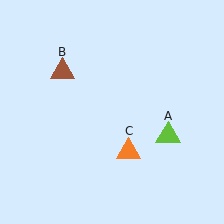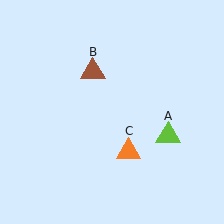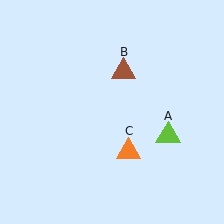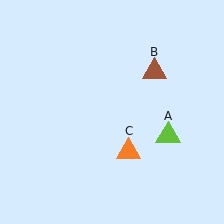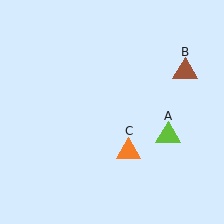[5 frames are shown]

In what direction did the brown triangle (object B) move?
The brown triangle (object B) moved right.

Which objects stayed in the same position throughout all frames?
Lime triangle (object A) and orange triangle (object C) remained stationary.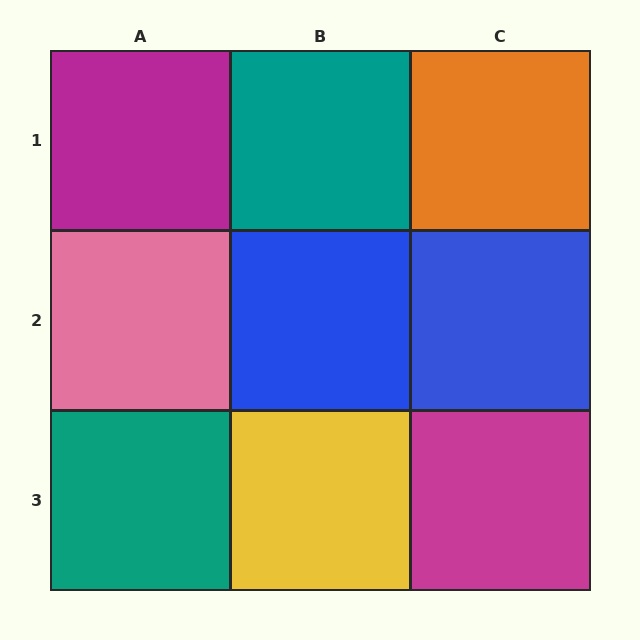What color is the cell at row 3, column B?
Yellow.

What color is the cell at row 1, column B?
Teal.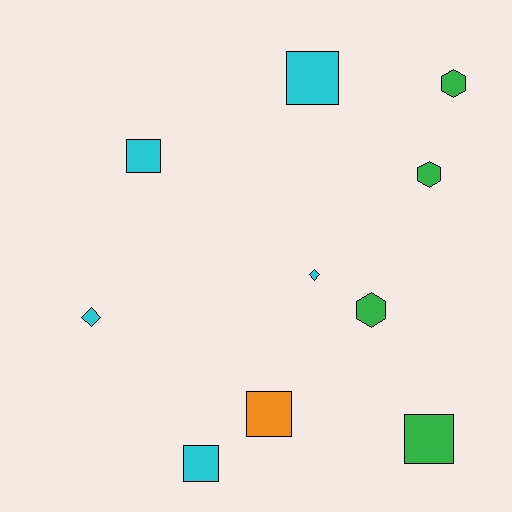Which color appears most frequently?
Cyan, with 5 objects.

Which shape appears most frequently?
Square, with 5 objects.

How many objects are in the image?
There are 10 objects.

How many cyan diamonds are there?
There are 2 cyan diamonds.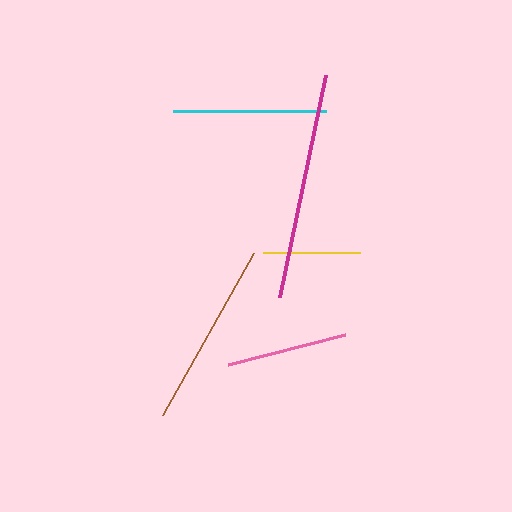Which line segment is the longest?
The magenta line is the longest at approximately 227 pixels.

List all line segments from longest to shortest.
From longest to shortest: magenta, brown, cyan, pink, yellow.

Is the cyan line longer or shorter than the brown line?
The brown line is longer than the cyan line.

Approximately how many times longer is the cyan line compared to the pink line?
The cyan line is approximately 1.3 times the length of the pink line.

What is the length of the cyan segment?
The cyan segment is approximately 153 pixels long.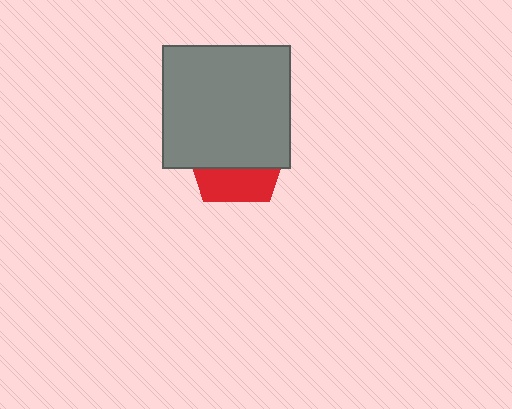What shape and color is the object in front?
The object in front is a gray rectangle.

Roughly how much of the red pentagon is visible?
A small part of it is visible (roughly 33%).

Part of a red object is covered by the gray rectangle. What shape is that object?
It is a pentagon.